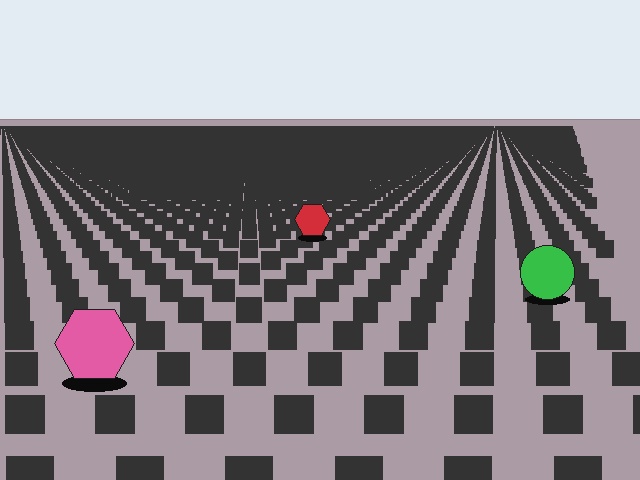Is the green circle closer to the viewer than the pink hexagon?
No. The pink hexagon is closer — you can tell from the texture gradient: the ground texture is coarser near it.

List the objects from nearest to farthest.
From nearest to farthest: the pink hexagon, the green circle, the red hexagon.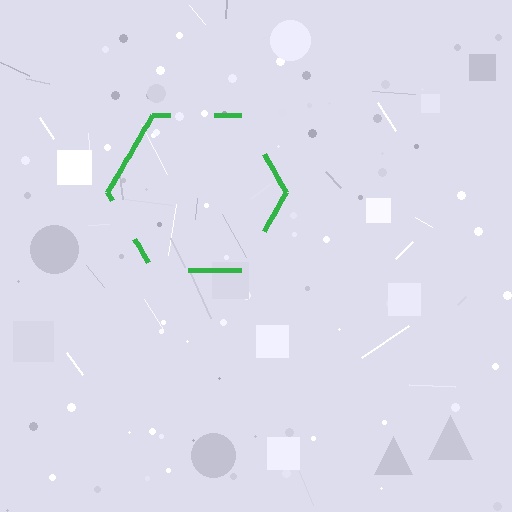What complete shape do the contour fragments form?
The contour fragments form a hexagon.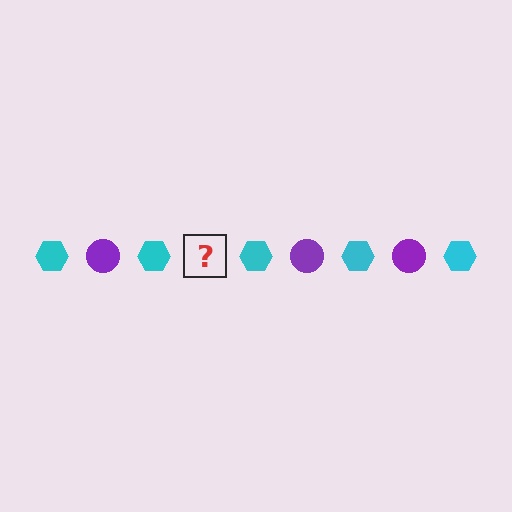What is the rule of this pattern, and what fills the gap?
The rule is that the pattern alternates between cyan hexagon and purple circle. The gap should be filled with a purple circle.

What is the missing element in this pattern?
The missing element is a purple circle.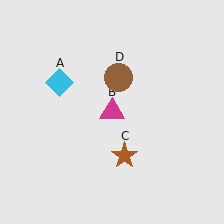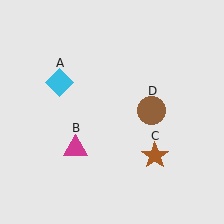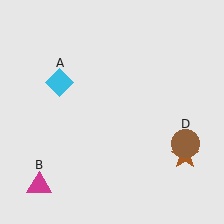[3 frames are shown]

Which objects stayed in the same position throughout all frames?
Cyan diamond (object A) remained stationary.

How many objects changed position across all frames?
3 objects changed position: magenta triangle (object B), brown star (object C), brown circle (object D).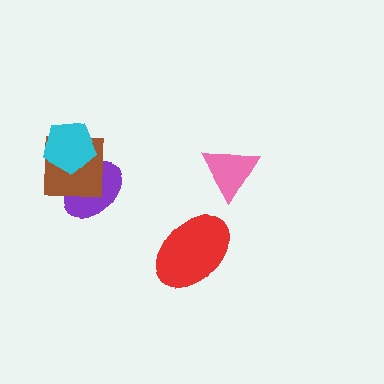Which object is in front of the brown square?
The cyan pentagon is in front of the brown square.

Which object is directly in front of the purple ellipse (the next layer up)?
The brown square is directly in front of the purple ellipse.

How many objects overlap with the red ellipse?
0 objects overlap with the red ellipse.